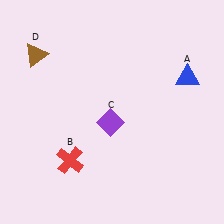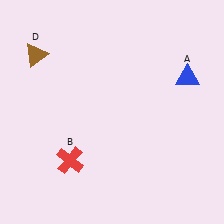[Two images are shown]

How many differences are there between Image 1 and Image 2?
There is 1 difference between the two images.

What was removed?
The purple diamond (C) was removed in Image 2.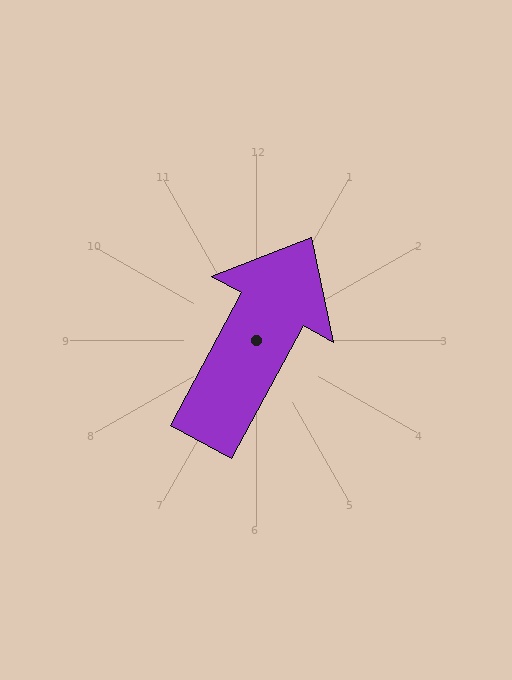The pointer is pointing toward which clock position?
Roughly 1 o'clock.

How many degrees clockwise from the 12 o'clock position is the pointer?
Approximately 28 degrees.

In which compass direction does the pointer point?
Northeast.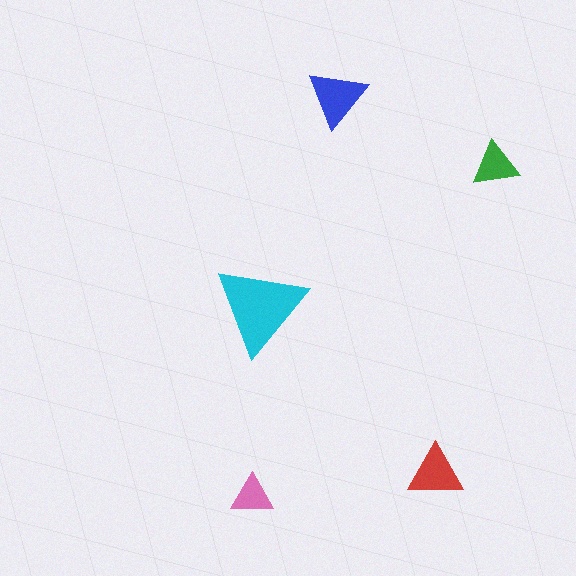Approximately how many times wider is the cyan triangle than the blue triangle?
About 1.5 times wider.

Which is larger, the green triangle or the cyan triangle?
The cyan one.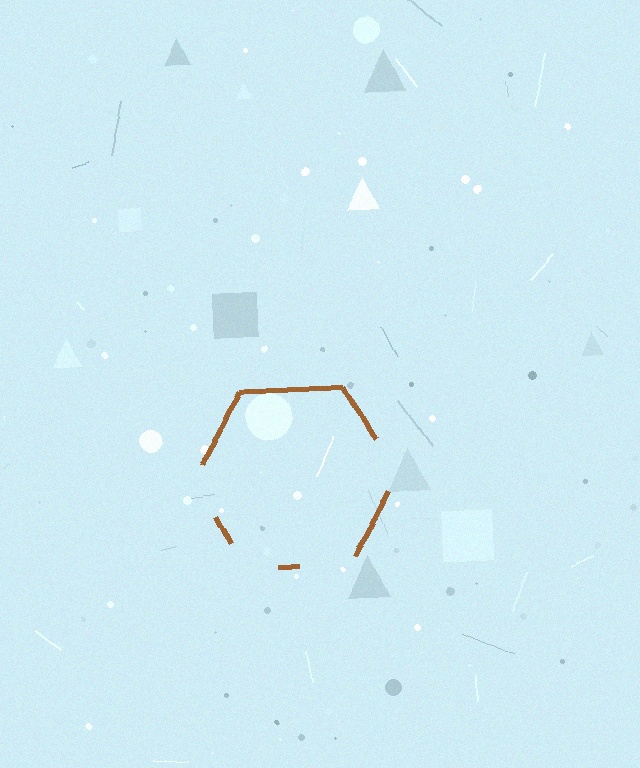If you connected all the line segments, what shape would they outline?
They would outline a hexagon.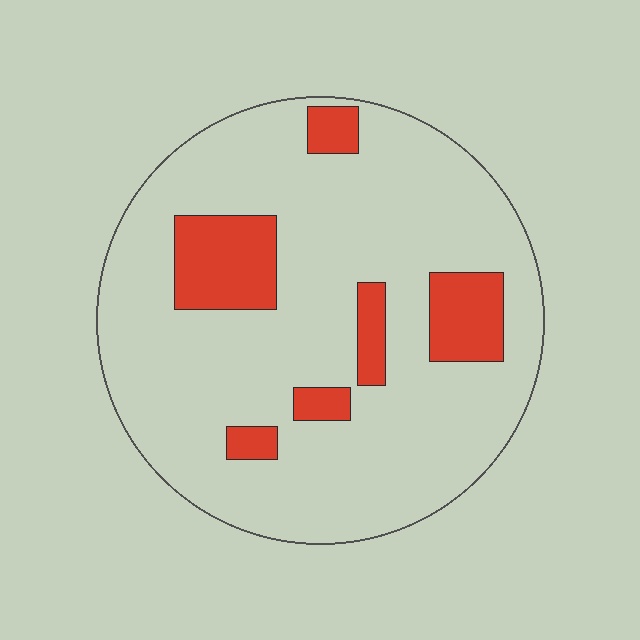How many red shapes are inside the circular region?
6.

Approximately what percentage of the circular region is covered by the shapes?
Approximately 15%.